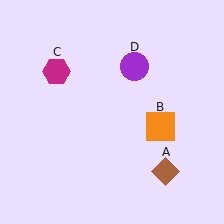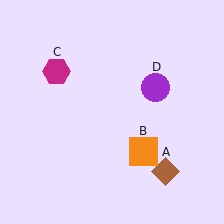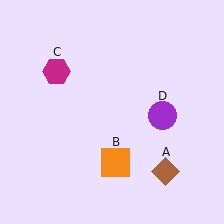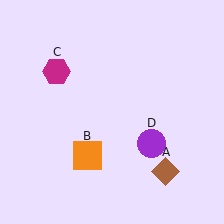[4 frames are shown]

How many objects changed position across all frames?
2 objects changed position: orange square (object B), purple circle (object D).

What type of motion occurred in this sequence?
The orange square (object B), purple circle (object D) rotated clockwise around the center of the scene.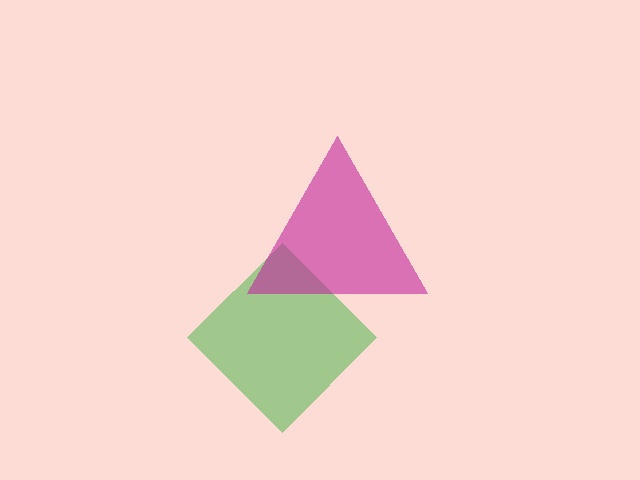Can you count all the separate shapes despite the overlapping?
Yes, there are 2 separate shapes.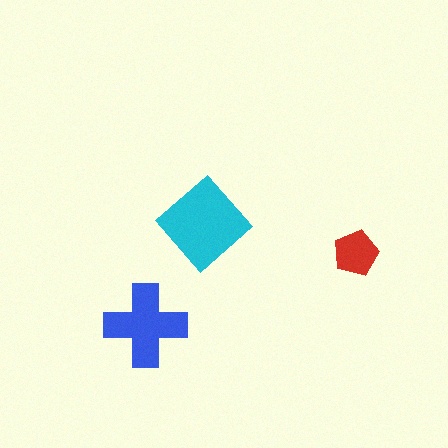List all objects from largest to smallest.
The cyan diamond, the blue cross, the red pentagon.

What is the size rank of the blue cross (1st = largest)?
2nd.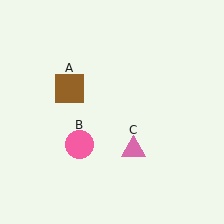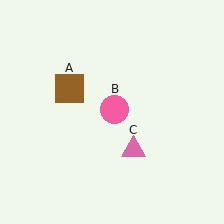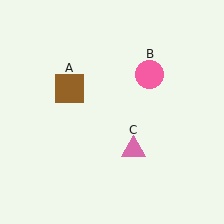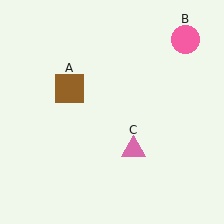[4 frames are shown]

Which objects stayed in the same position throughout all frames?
Brown square (object A) and pink triangle (object C) remained stationary.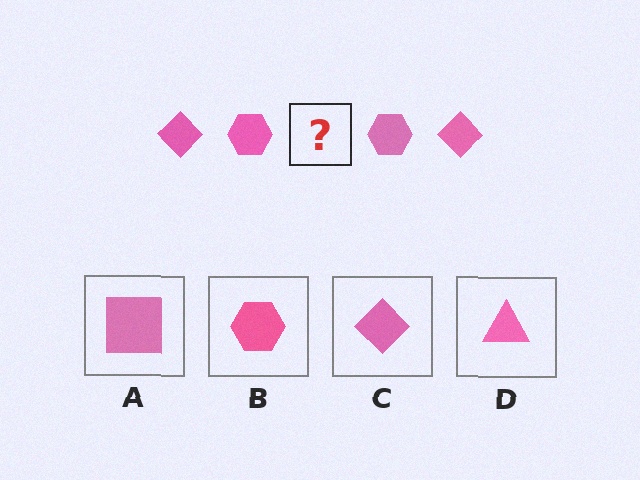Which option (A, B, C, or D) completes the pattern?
C.